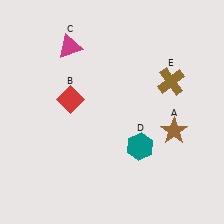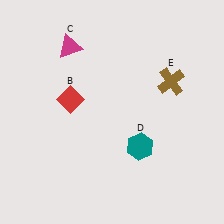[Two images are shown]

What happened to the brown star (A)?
The brown star (A) was removed in Image 2. It was in the bottom-right area of Image 1.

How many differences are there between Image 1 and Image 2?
There is 1 difference between the two images.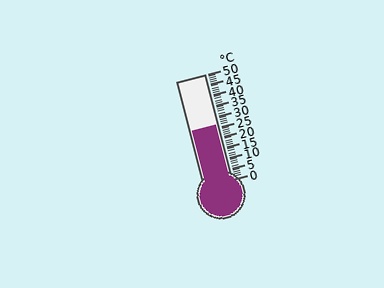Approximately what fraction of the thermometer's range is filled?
The thermometer is filled to approximately 50% of its range.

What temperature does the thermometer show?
The thermometer shows approximately 26°C.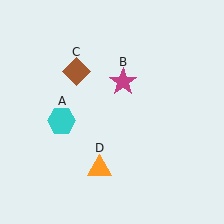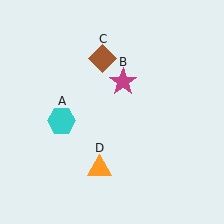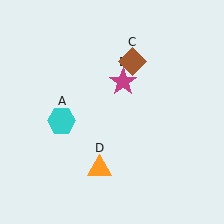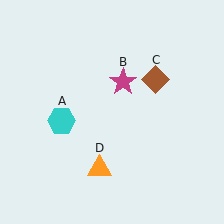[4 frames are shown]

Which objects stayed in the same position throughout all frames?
Cyan hexagon (object A) and magenta star (object B) and orange triangle (object D) remained stationary.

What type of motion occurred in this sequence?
The brown diamond (object C) rotated clockwise around the center of the scene.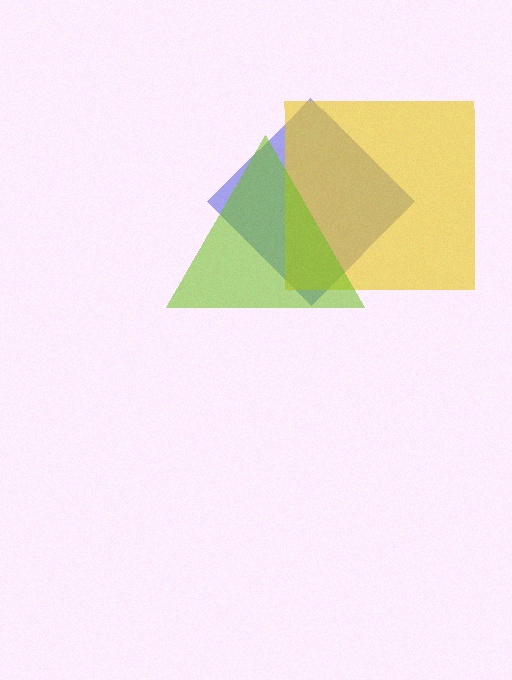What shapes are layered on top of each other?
The layered shapes are: a blue diamond, a yellow square, a lime triangle.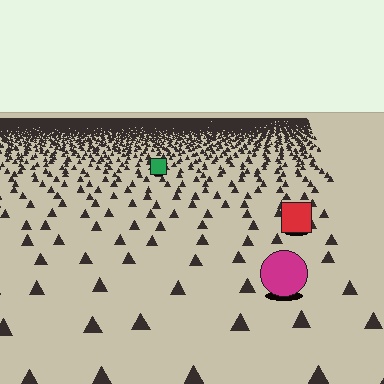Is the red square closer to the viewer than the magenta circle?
No. The magenta circle is closer — you can tell from the texture gradient: the ground texture is coarser near it.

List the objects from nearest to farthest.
From nearest to farthest: the magenta circle, the red square, the green square.